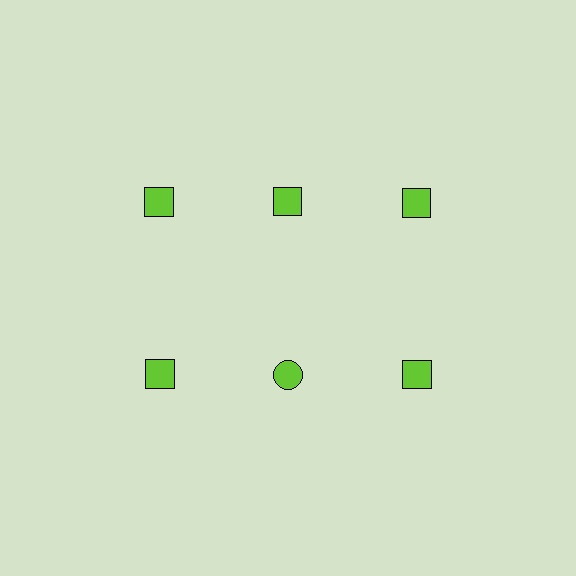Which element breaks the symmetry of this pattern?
The lime circle in the second row, second from left column breaks the symmetry. All other shapes are lime squares.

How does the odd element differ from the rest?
It has a different shape: circle instead of square.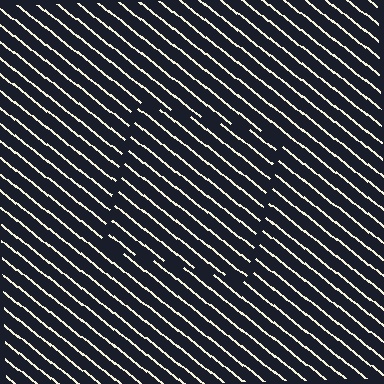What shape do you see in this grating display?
An illusory square. The interior of the shape contains the same grating, shifted by half a period — the contour is defined by the phase discontinuity where line-ends from the inner and outer gratings abut.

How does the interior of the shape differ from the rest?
The interior of the shape contains the same grating, shifted by half a period — the contour is defined by the phase discontinuity where line-ends from the inner and outer gratings abut.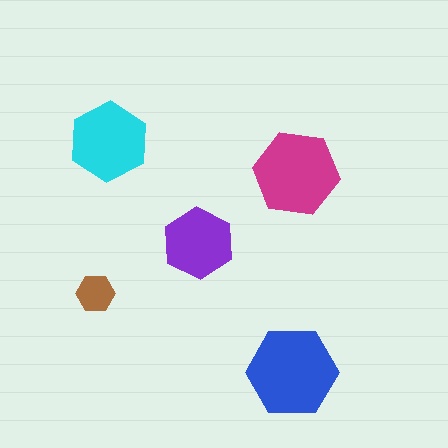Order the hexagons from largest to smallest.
the blue one, the magenta one, the cyan one, the purple one, the brown one.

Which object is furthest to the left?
The brown hexagon is leftmost.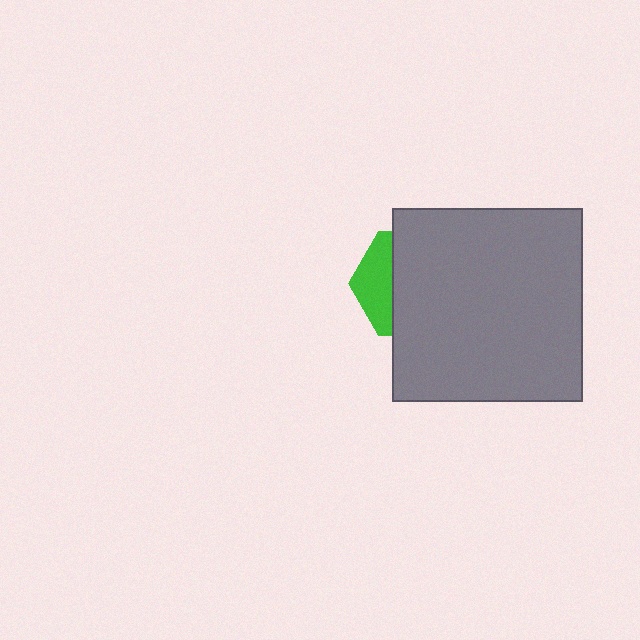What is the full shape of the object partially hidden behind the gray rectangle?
The partially hidden object is a green hexagon.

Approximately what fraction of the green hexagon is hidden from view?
Roughly 69% of the green hexagon is hidden behind the gray rectangle.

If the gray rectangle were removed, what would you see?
You would see the complete green hexagon.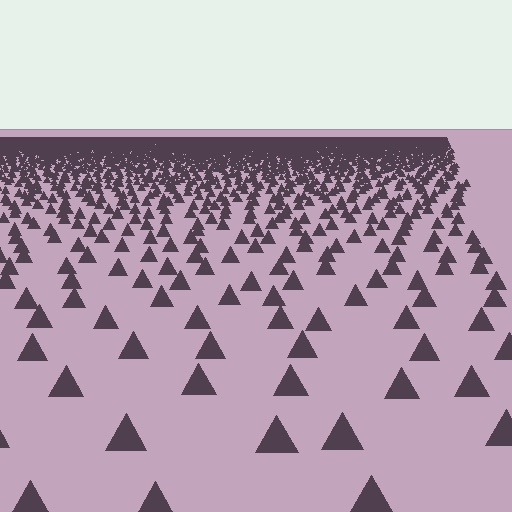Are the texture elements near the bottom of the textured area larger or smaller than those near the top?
Larger. Near the bottom, elements are closer to the viewer and appear at a bigger on-screen size.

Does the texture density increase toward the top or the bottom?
Density increases toward the top.